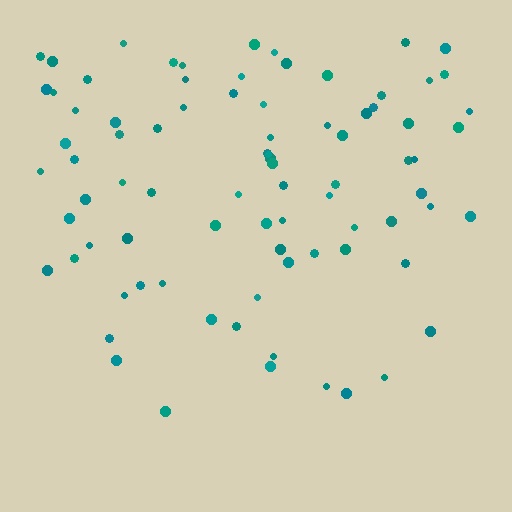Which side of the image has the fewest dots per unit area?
The bottom.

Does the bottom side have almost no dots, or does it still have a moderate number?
Still a moderate number, just noticeably fewer than the top.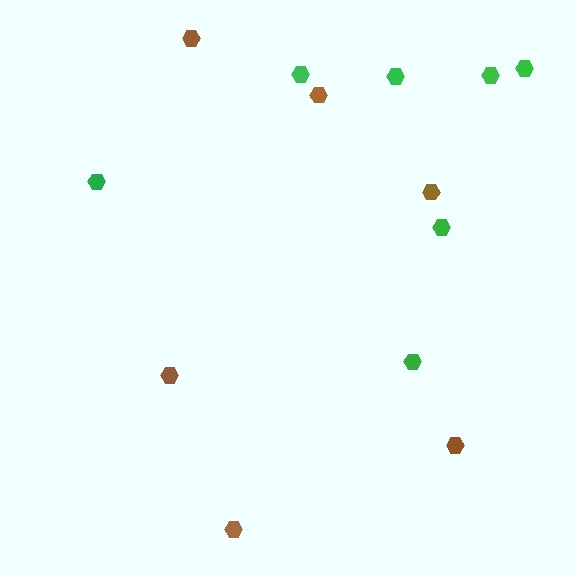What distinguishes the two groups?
There are 2 groups: one group of green hexagons (7) and one group of brown hexagons (6).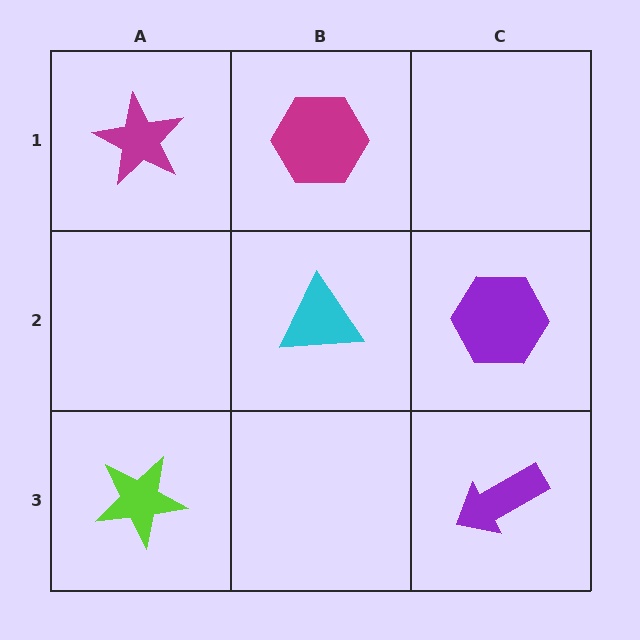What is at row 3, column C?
A purple arrow.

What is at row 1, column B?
A magenta hexagon.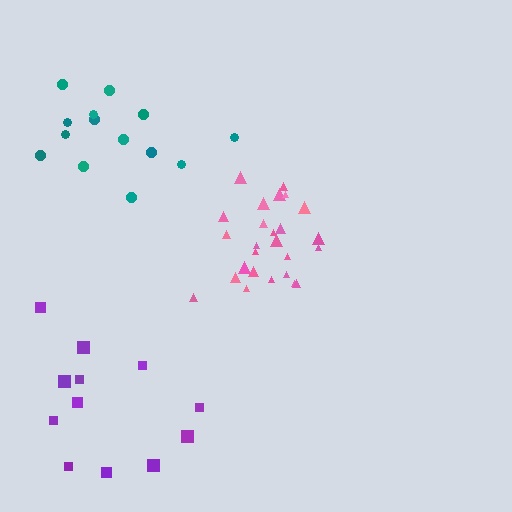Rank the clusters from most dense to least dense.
pink, teal, purple.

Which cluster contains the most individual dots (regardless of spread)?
Pink (26).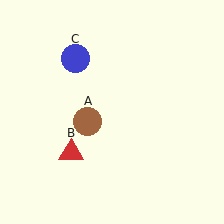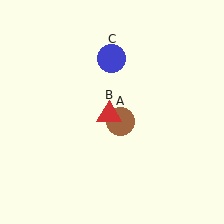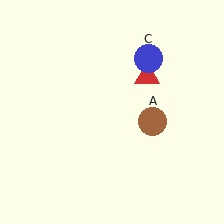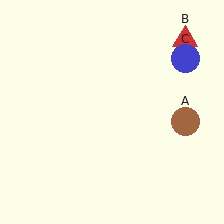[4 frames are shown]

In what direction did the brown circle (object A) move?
The brown circle (object A) moved right.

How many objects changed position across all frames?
3 objects changed position: brown circle (object A), red triangle (object B), blue circle (object C).